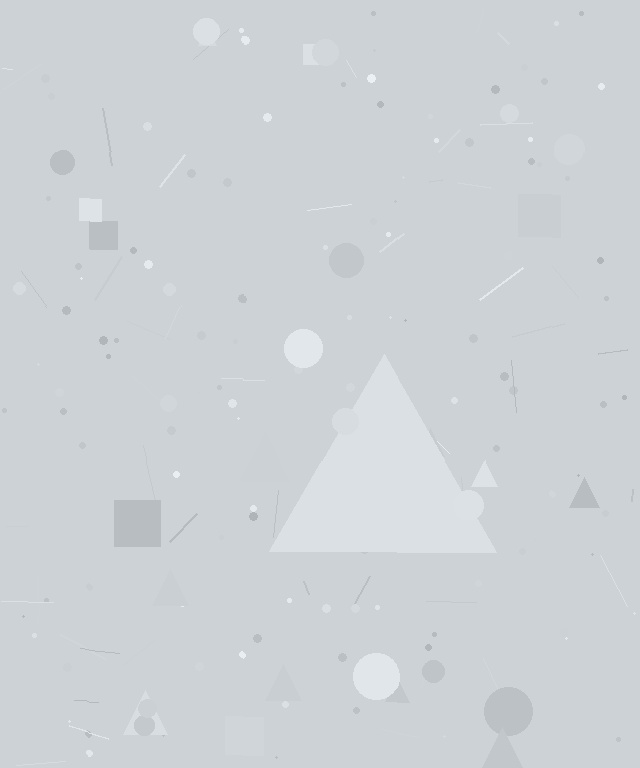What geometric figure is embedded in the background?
A triangle is embedded in the background.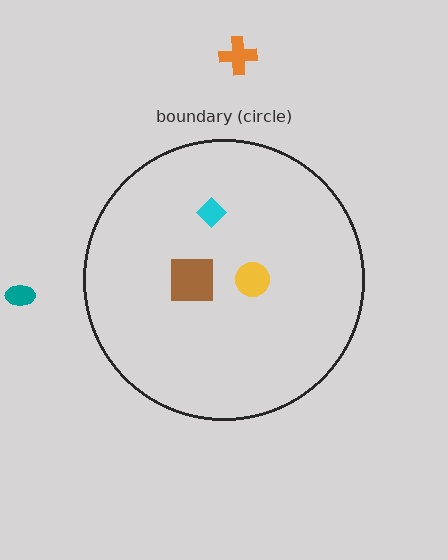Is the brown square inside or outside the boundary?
Inside.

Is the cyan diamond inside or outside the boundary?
Inside.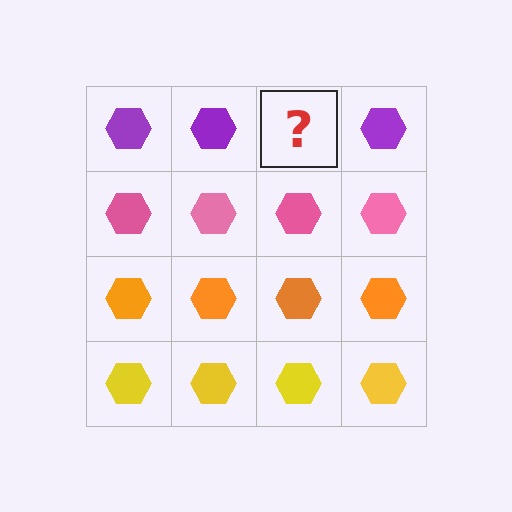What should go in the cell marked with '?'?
The missing cell should contain a purple hexagon.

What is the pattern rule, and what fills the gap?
The rule is that each row has a consistent color. The gap should be filled with a purple hexagon.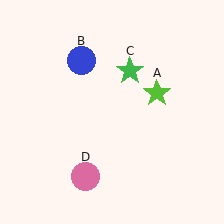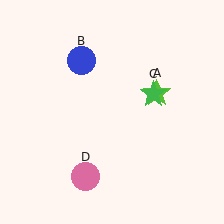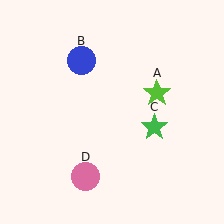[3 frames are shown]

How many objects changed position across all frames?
1 object changed position: green star (object C).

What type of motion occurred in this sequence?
The green star (object C) rotated clockwise around the center of the scene.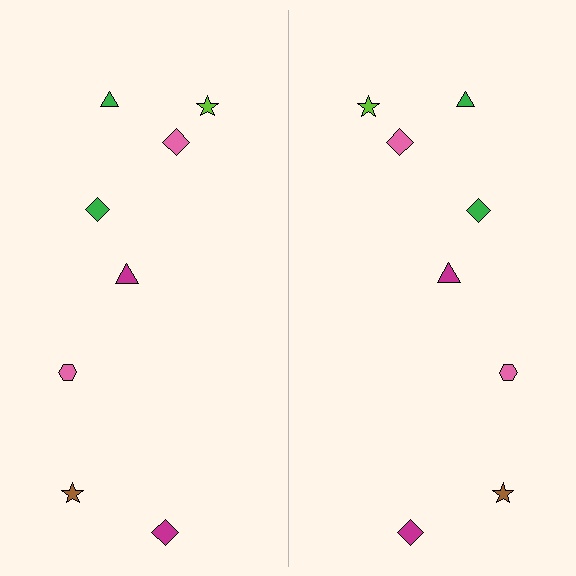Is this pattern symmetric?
Yes, this pattern has bilateral (reflection) symmetry.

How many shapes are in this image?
There are 16 shapes in this image.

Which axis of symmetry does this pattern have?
The pattern has a vertical axis of symmetry running through the center of the image.